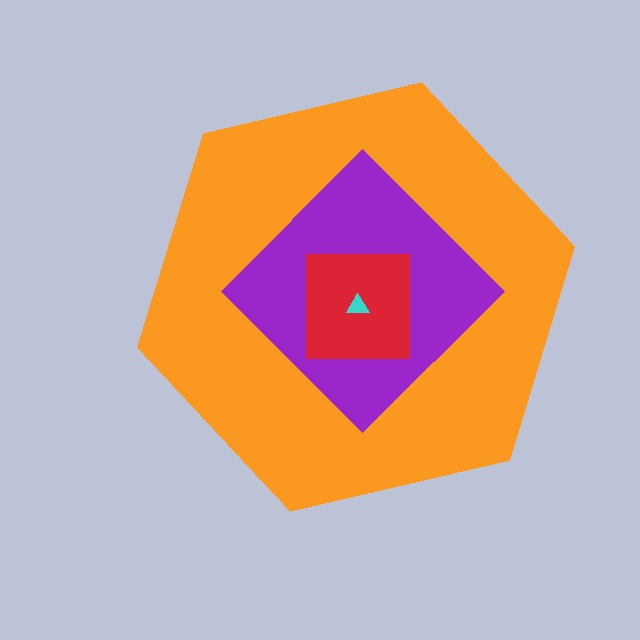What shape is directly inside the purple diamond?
The red square.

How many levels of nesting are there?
4.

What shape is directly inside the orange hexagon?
The purple diamond.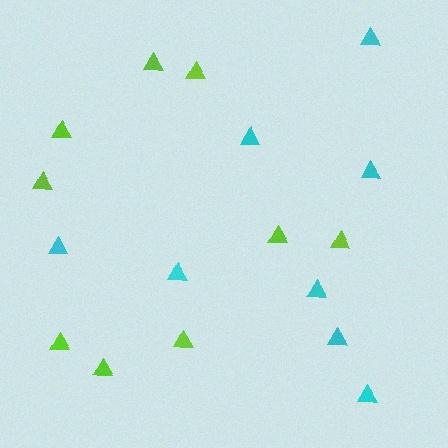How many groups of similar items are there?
There are 2 groups: one group of cyan triangles (8) and one group of lime triangles (9).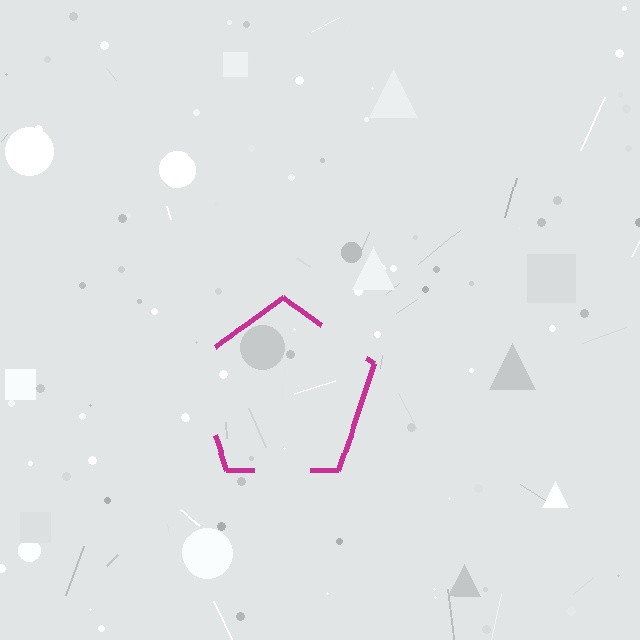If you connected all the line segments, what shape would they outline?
They would outline a pentagon.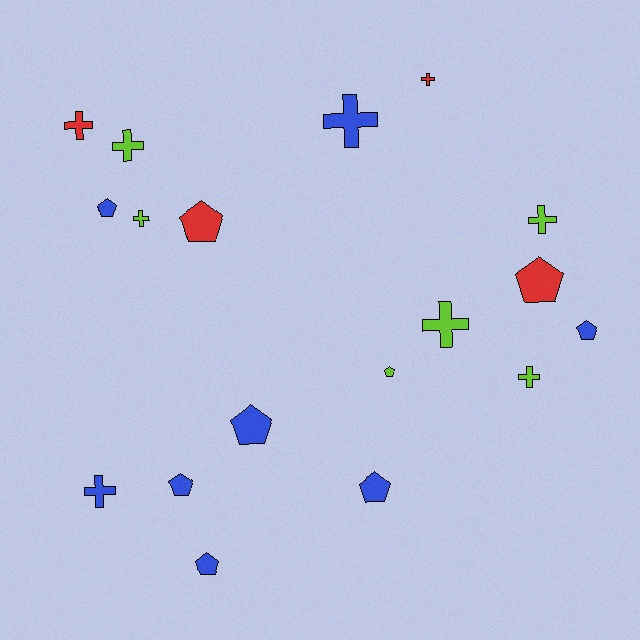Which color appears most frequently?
Blue, with 8 objects.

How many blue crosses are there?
There are 2 blue crosses.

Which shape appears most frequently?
Cross, with 9 objects.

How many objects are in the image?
There are 18 objects.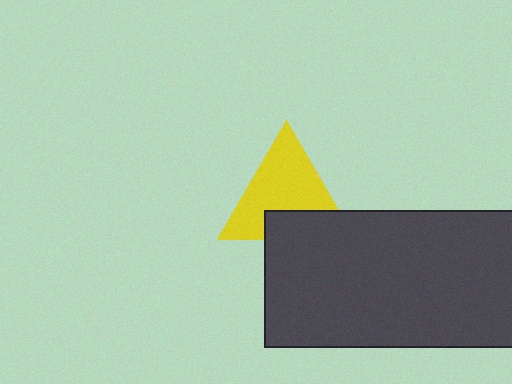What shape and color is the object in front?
The object in front is a dark gray rectangle.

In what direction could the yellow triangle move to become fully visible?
The yellow triangle could move up. That would shift it out from behind the dark gray rectangle entirely.